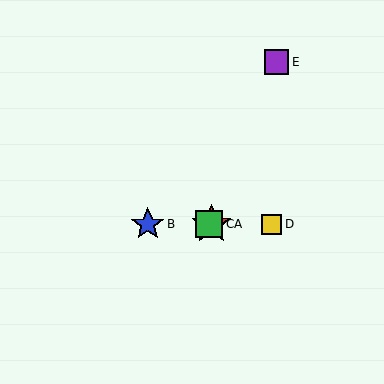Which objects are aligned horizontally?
Objects A, B, C, D are aligned horizontally.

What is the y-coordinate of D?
Object D is at y≈224.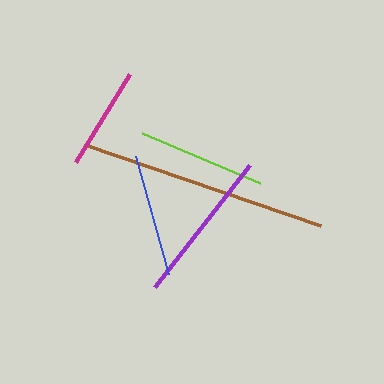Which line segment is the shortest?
The magenta line is the shortest at approximately 103 pixels.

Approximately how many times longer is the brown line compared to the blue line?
The brown line is approximately 2.0 times the length of the blue line.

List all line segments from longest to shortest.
From longest to shortest: brown, purple, lime, blue, magenta.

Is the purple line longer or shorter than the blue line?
The purple line is longer than the blue line.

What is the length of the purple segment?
The purple segment is approximately 155 pixels long.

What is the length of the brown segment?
The brown segment is approximately 249 pixels long.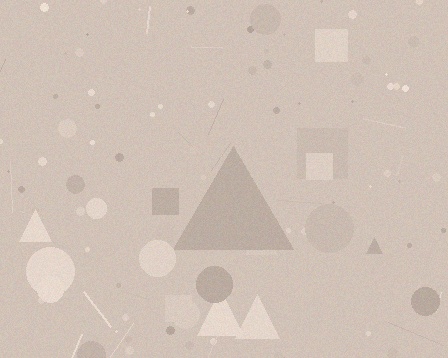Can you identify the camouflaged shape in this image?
The camouflaged shape is a triangle.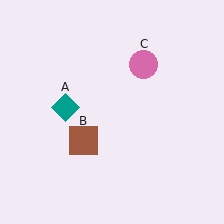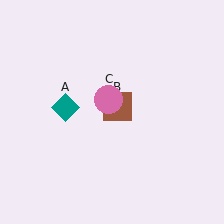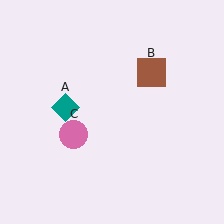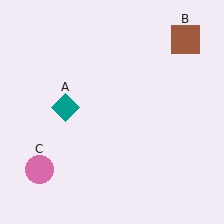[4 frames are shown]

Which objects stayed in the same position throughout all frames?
Teal diamond (object A) remained stationary.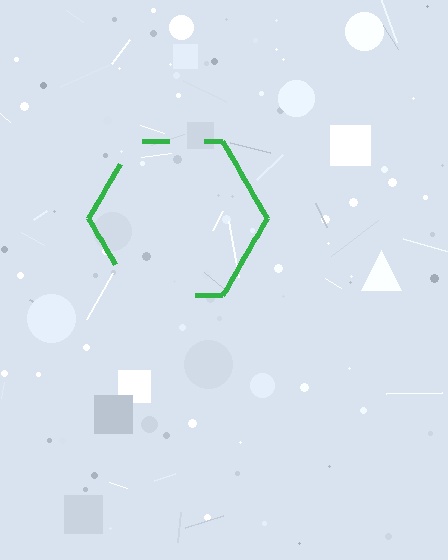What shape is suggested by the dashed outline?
The dashed outline suggests a hexagon.